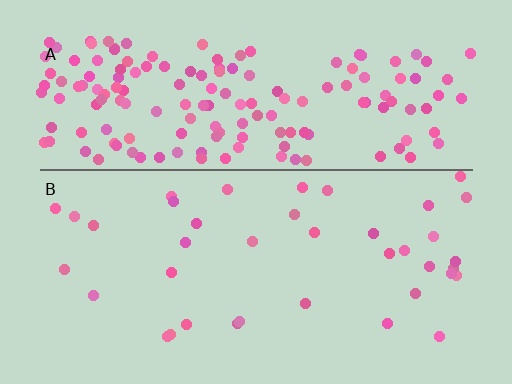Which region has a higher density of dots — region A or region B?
A (the top).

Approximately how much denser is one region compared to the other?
Approximately 4.4× — region A over region B.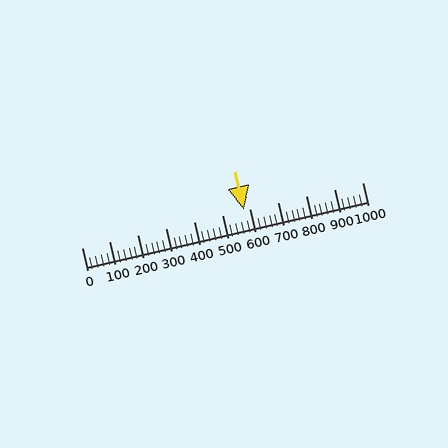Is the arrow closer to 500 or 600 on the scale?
The arrow is closer to 600.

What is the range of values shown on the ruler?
The ruler shows values from 0 to 1000.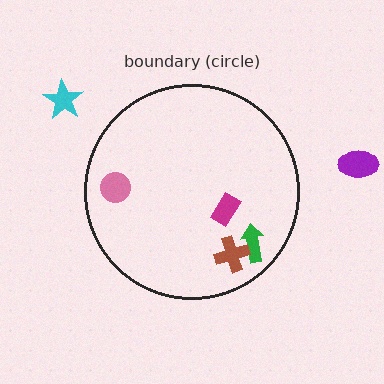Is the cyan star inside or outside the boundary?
Outside.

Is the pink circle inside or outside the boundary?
Inside.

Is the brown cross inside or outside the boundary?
Inside.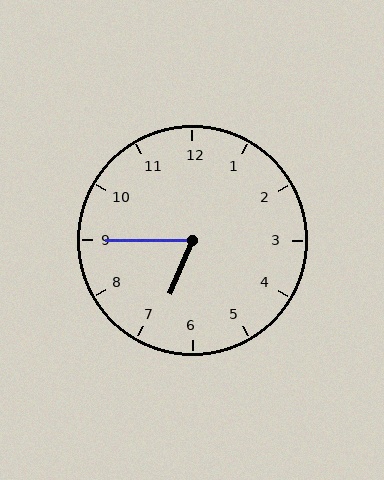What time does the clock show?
6:45.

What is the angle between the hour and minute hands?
Approximately 68 degrees.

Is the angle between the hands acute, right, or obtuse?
It is acute.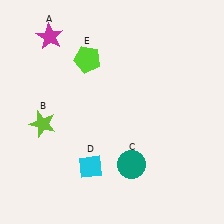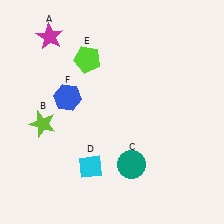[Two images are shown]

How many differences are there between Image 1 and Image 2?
There is 1 difference between the two images.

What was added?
A blue hexagon (F) was added in Image 2.